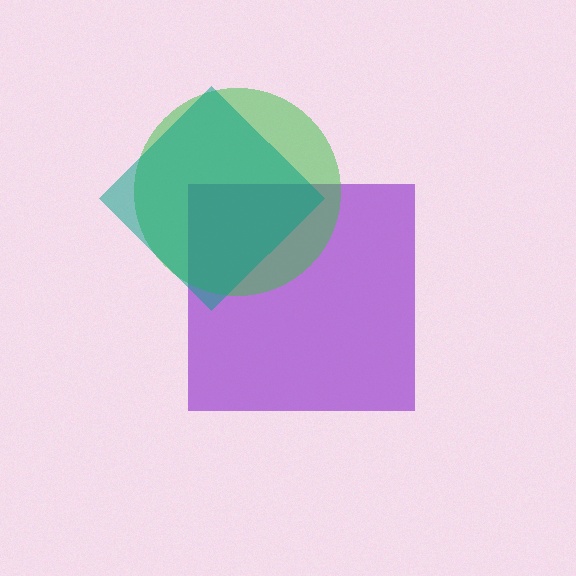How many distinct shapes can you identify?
There are 3 distinct shapes: a purple square, a green circle, a teal diamond.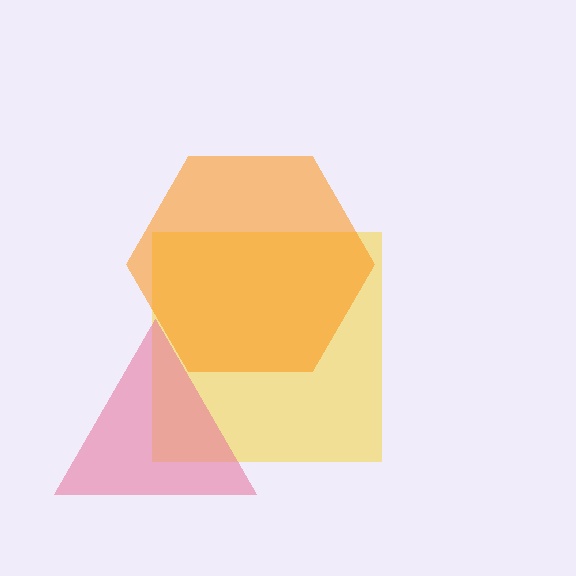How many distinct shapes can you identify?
There are 3 distinct shapes: a yellow square, an orange hexagon, a pink triangle.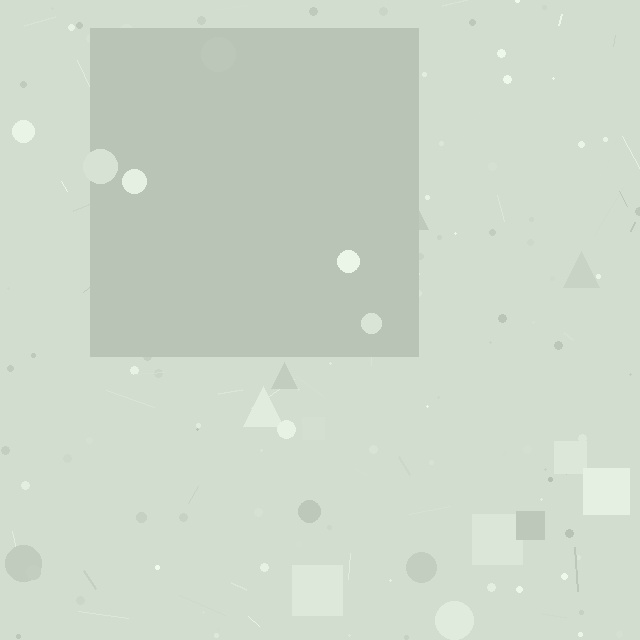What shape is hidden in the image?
A square is hidden in the image.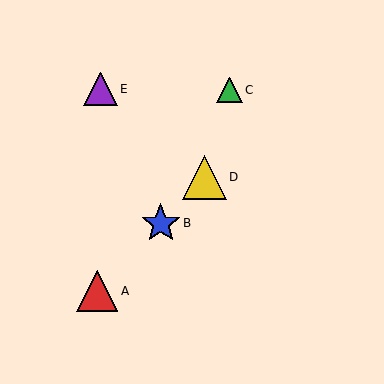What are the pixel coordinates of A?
Object A is at (97, 291).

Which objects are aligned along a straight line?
Objects A, B, D are aligned along a straight line.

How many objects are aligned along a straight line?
3 objects (A, B, D) are aligned along a straight line.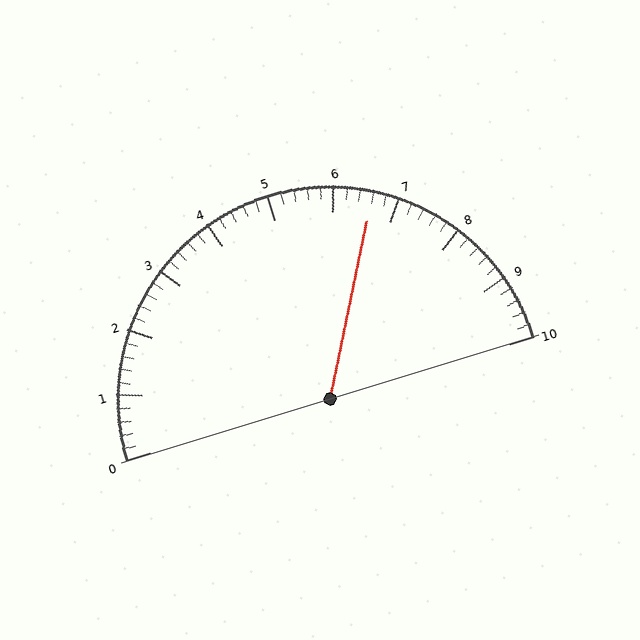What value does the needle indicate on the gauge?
The needle indicates approximately 6.6.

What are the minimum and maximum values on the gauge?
The gauge ranges from 0 to 10.